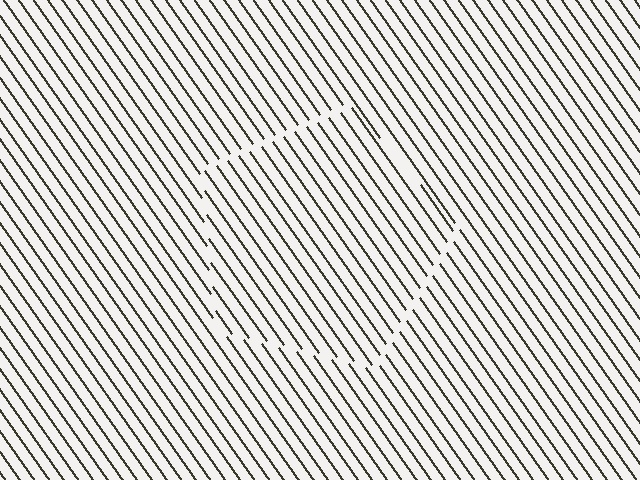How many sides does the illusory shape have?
5 sides — the line-ends trace a pentagon.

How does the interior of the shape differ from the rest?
The interior of the shape contains the same grating, shifted by half a period — the contour is defined by the phase discontinuity where line-ends from the inner and outer gratings abut.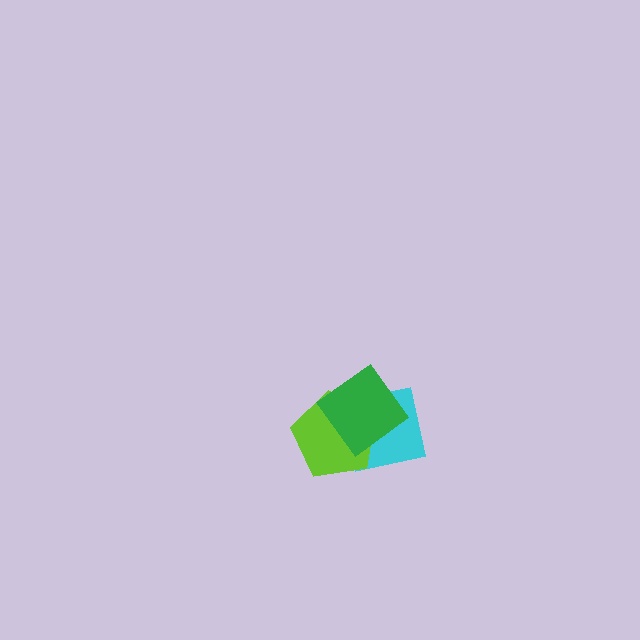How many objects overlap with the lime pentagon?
2 objects overlap with the lime pentagon.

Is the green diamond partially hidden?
No, no other shape covers it.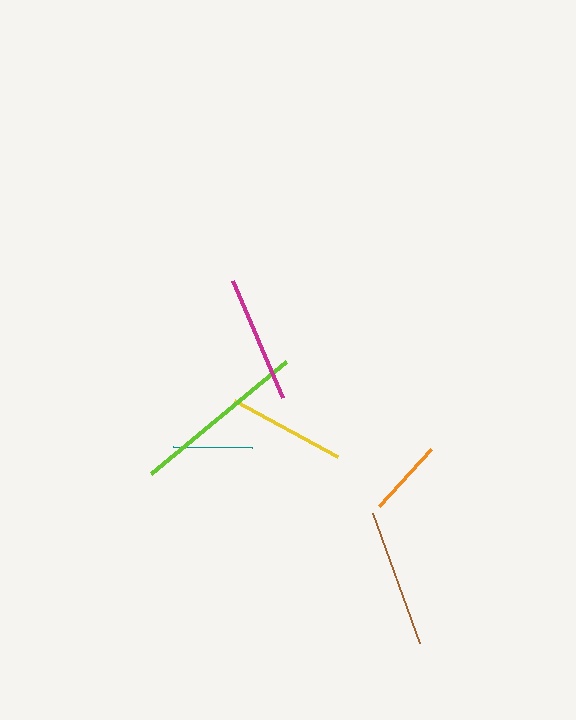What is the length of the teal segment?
The teal segment is approximately 79 pixels long.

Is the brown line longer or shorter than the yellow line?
The brown line is longer than the yellow line.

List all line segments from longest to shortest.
From longest to shortest: lime, brown, magenta, yellow, teal, orange.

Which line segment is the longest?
The lime line is the longest at approximately 176 pixels.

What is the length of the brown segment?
The brown segment is approximately 138 pixels long.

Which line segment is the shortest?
The orange line is the shortest at approximately 77 pixels.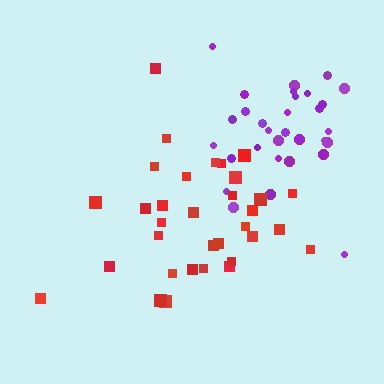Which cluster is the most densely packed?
Purple.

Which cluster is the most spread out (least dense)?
Red.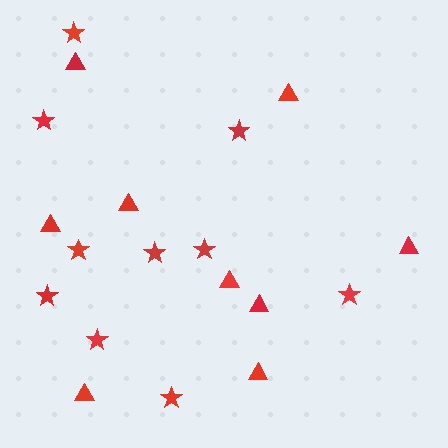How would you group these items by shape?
There are 2 groups: one group of triangles (9) and one group of stars (10).